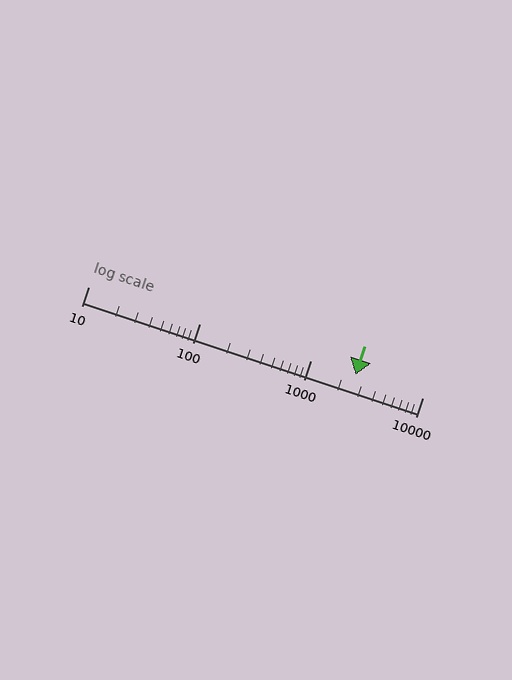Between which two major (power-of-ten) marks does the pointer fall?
The pointer is between 1000 and 10000.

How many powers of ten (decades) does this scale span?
The scale spans 3 decades, from 10 to 10000.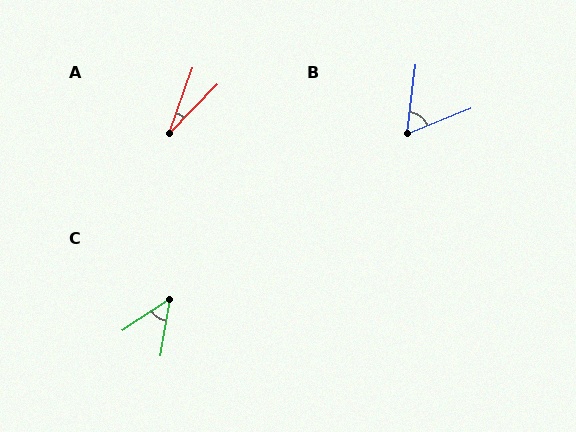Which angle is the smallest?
A, at approximately 25 degrees.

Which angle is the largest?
B, at approximately 61 degrees.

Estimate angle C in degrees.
Approximately 47 degrees.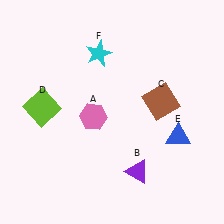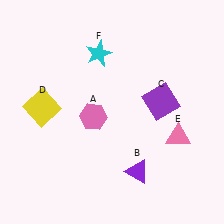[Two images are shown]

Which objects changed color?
C changed from brown to purple. D changed from lime to yellow. E changed from blue to pink.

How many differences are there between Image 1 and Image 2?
There are 3 differences between the two images.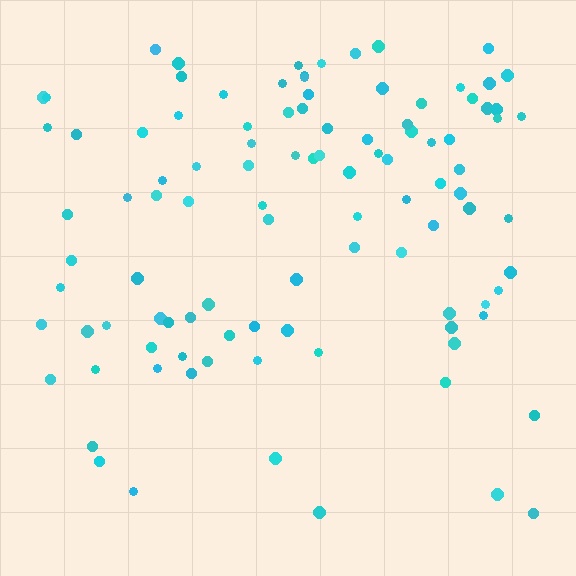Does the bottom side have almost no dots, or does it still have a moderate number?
Still a moderate number, just noticeably fewer than the top.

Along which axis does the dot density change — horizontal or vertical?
Vertical.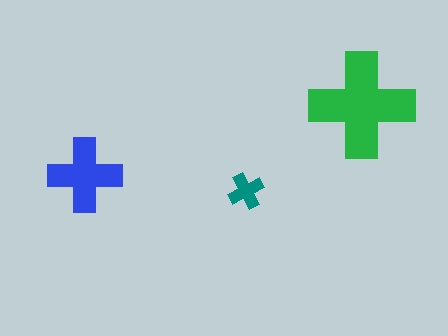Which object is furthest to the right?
The green cross is rightmost.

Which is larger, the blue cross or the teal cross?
The blue one.